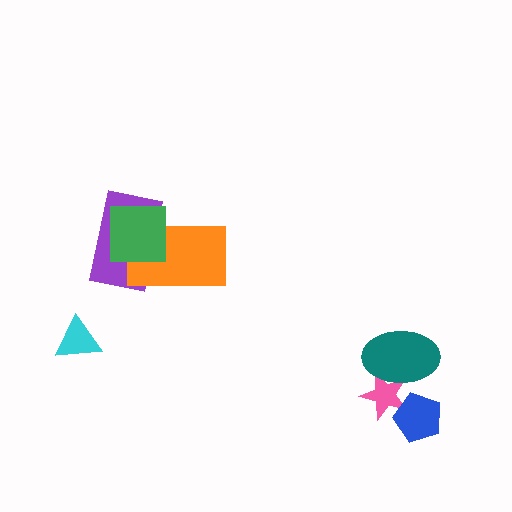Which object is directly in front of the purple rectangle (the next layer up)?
The orange rectangle is directly in front of the purple rectangle.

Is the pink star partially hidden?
Yes, it is partially covered by another shape.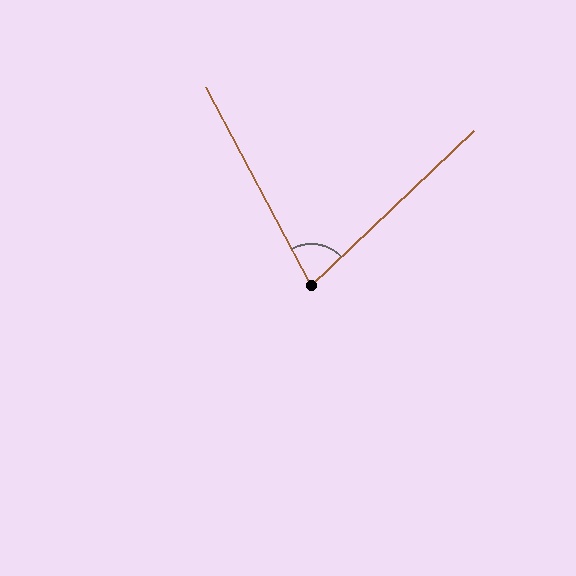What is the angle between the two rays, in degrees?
Approximately 75 degrees.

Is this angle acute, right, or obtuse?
It is acute.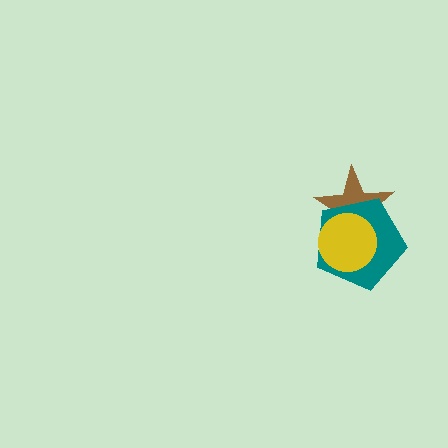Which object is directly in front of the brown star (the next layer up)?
The teal pentagon is directly in front of the brown star.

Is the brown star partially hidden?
Yes, it is partially covered by another shape.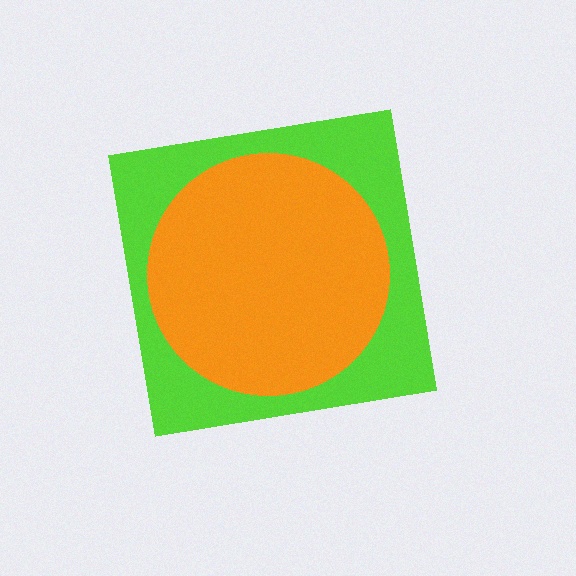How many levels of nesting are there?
2.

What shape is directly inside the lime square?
The orange circle.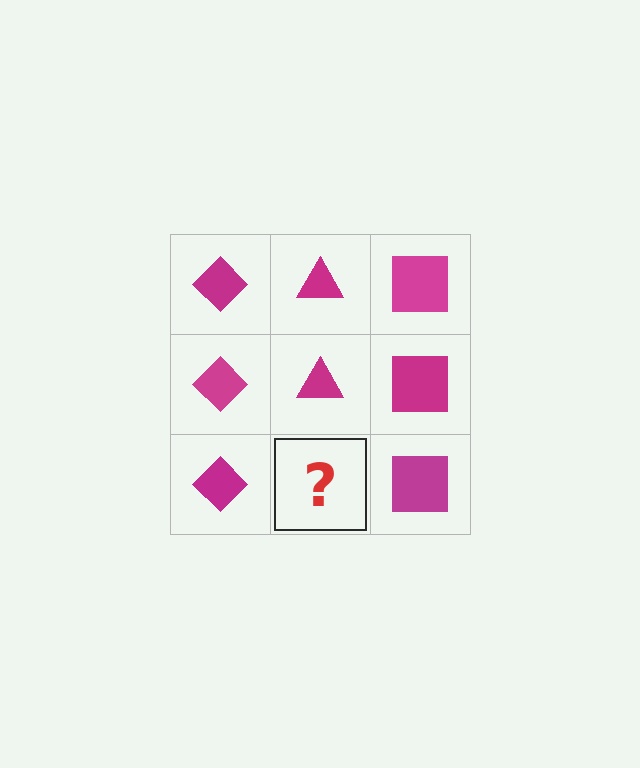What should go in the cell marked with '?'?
The missing cell should contain a magenta triangle.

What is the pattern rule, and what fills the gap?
The rule is that each column has a consistent shape. The gap should be filled with a magenta triangle.